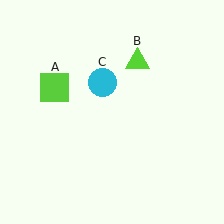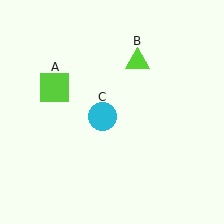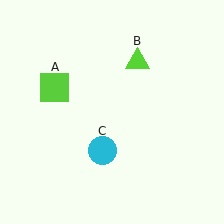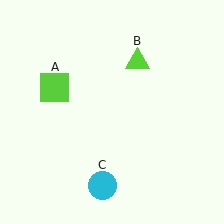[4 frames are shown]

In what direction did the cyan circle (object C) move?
The cyan circle (object C) moved down.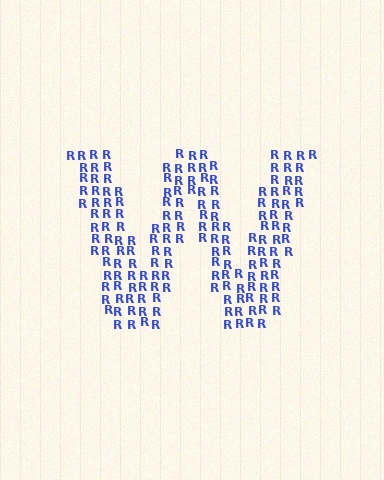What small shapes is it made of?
It is made of small letter R's.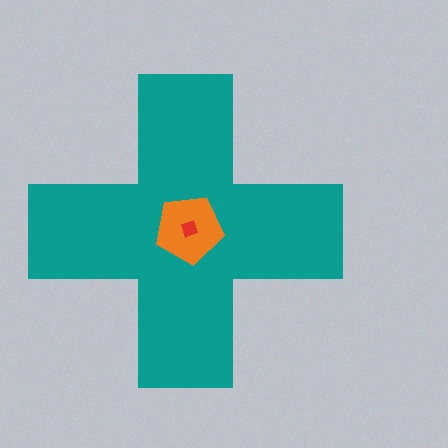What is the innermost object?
The red diamond.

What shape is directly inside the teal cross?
The orange pentagon.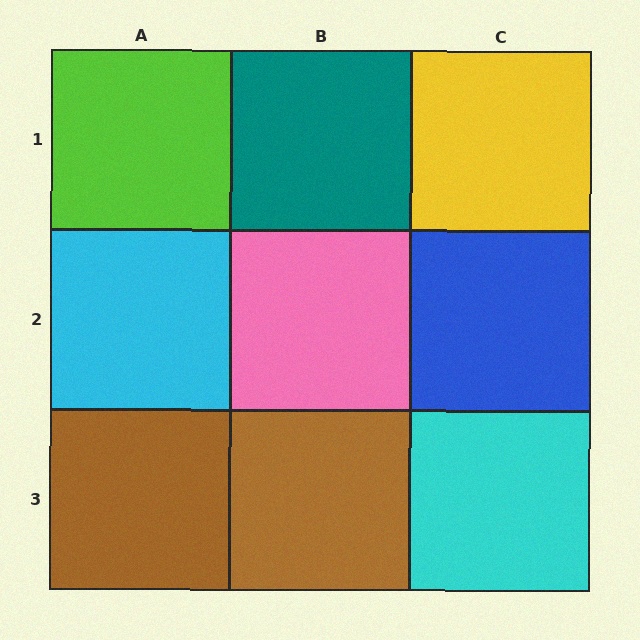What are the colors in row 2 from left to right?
Cyan, pink, blue.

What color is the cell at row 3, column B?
Brown.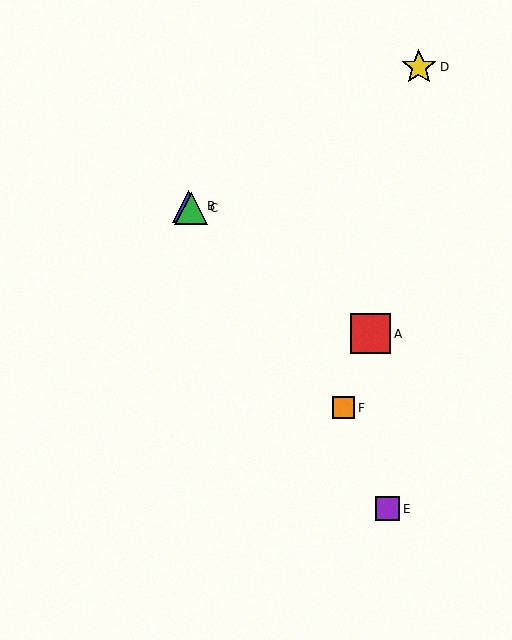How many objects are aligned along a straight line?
3 objects (A, B, C) are aligned along a straight line.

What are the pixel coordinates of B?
Object B is at (188, 206).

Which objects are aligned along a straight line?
Objects A, B, C are aligned along a straight line.